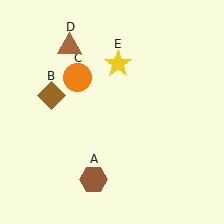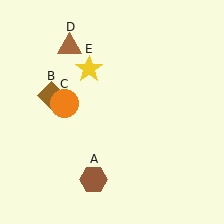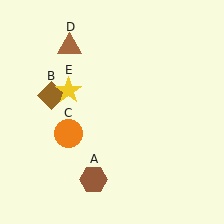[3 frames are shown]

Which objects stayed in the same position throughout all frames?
Brown hexagon (object A) and brown diamond (object B) and brown triangle (object D) remained stationary.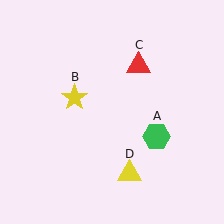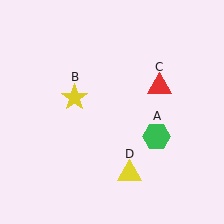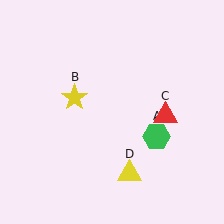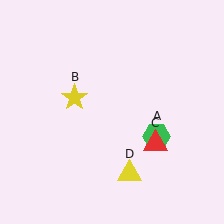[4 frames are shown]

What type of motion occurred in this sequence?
The red triangle (object C) rotated clockwise around the center of the scene.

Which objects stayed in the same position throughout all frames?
Green hexagon (object A) and yellow star (object B) and yellow triangle (object D) remained stationary.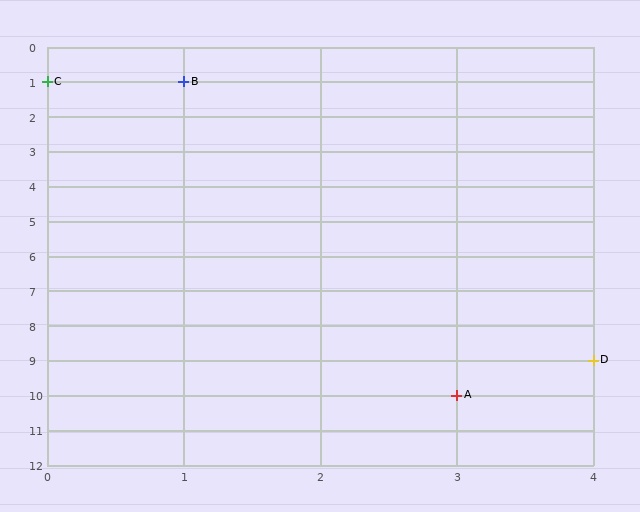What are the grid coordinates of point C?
Point C is at grid coordinates (0, 1).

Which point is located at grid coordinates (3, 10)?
Point A is at (3, 10).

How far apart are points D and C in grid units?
Points D and C are 4 columns and 8 rows apart (about 8.9 grid units diagonally).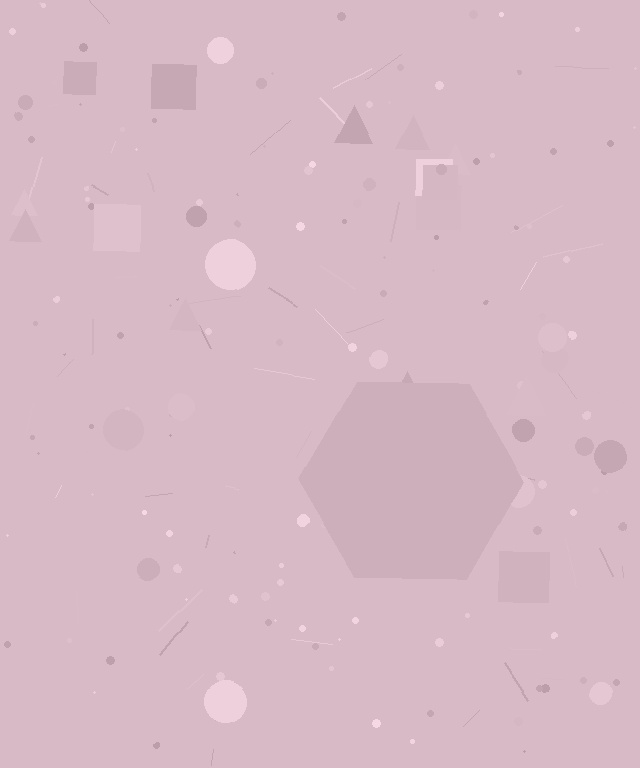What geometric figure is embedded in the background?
A hexagon is embedded in the background.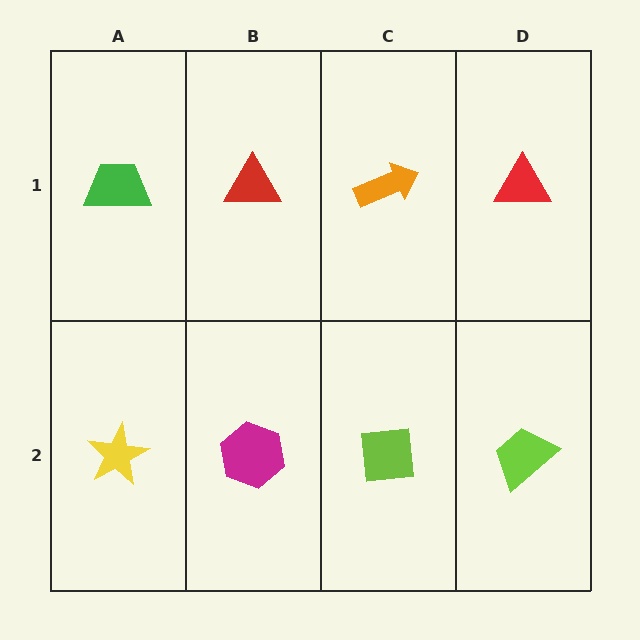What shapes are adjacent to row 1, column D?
A lime trapezoid (row 2, column D), an orange arrow (row 1, column C).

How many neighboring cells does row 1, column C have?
3.